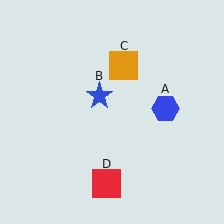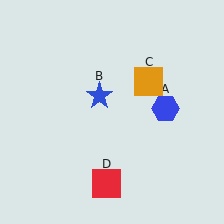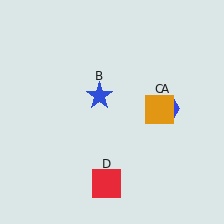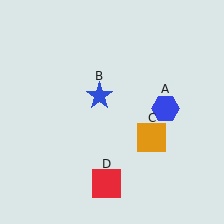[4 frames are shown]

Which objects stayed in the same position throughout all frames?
Blue hexagon (object A) and blue star (object B) and red square (object D) remained stationary.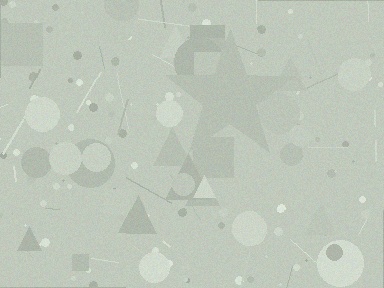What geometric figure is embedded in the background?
A star is embedded in the background.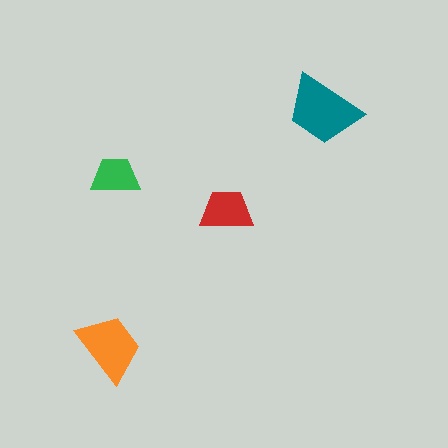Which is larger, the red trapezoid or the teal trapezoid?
The teal one.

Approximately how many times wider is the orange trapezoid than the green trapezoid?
About 1.5 times wider.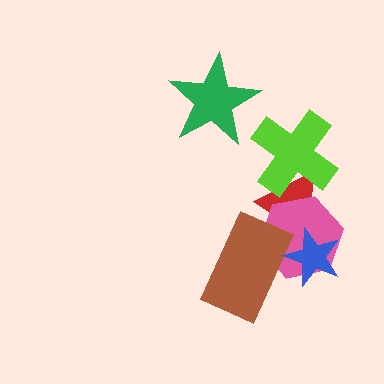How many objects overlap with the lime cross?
1 object overlaps with the lime cross.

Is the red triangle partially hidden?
Yes, it is partially covered by another shape.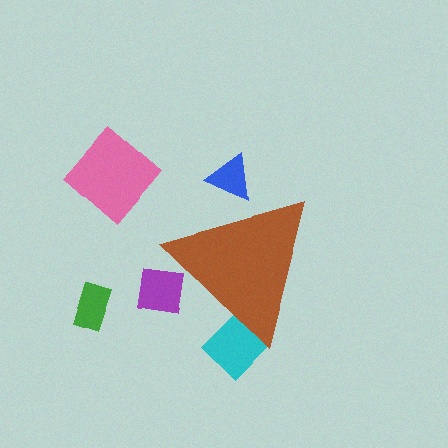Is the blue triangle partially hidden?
Yes, the blue triangle is partially hidden behind the brown triangle.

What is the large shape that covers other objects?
A brown triangle.